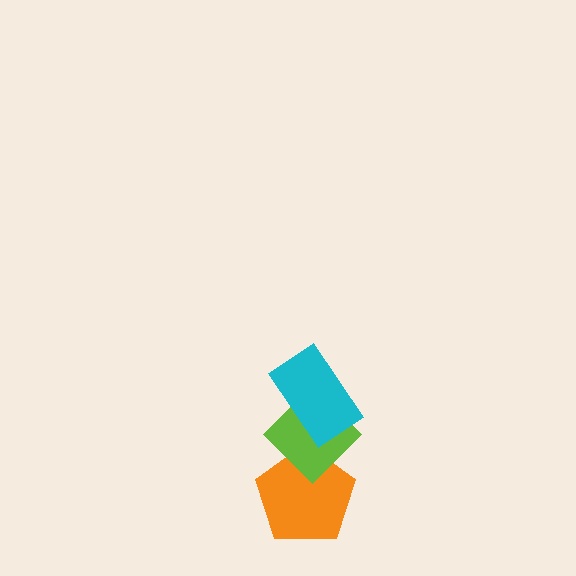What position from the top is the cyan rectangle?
The cyan rectangle is 1st from the top.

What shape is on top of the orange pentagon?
The lime diamond is on top of the orange pentagon.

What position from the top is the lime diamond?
The lime diamond is 2nd from the top.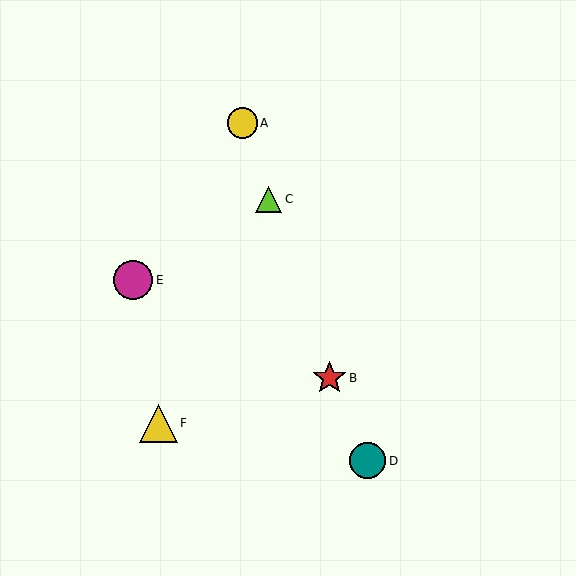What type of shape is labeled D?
Shape D is a teal circle.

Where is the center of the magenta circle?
The center of the magenta circle is at (133, 280).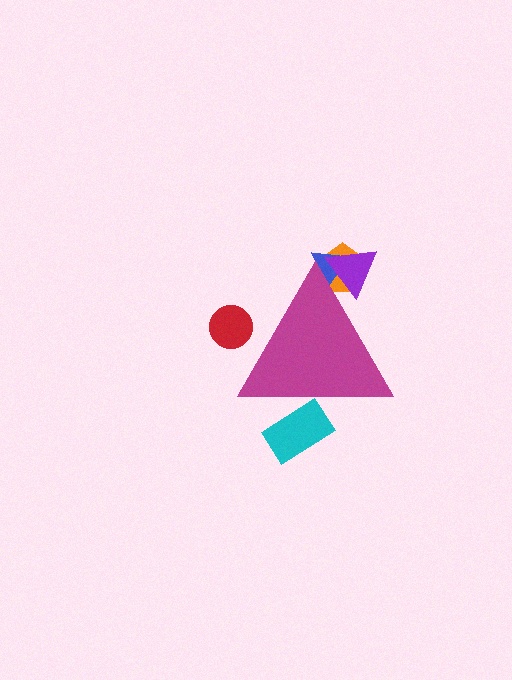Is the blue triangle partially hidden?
Yes, the blue triangle is partially hidden behind the magenta triangle.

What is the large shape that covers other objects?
A magenta triangle.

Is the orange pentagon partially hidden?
Yes, the orange pentagon is partially hidden behind the magenta triangle.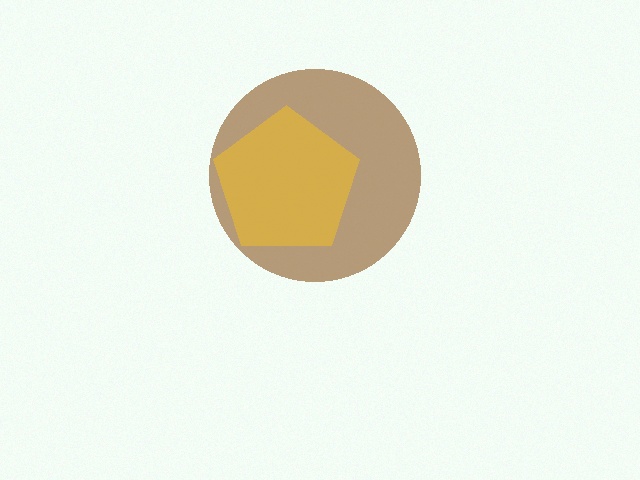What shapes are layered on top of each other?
The layered shapes are: a brown circle, a yellow pentagon.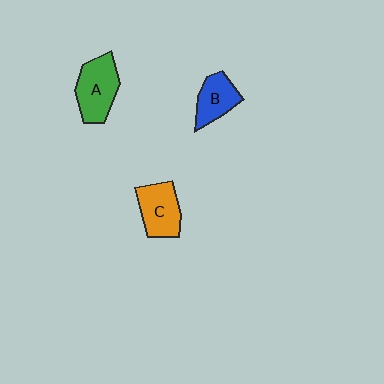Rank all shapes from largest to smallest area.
From largest to smallest: A (green), C (orange), B (blue).